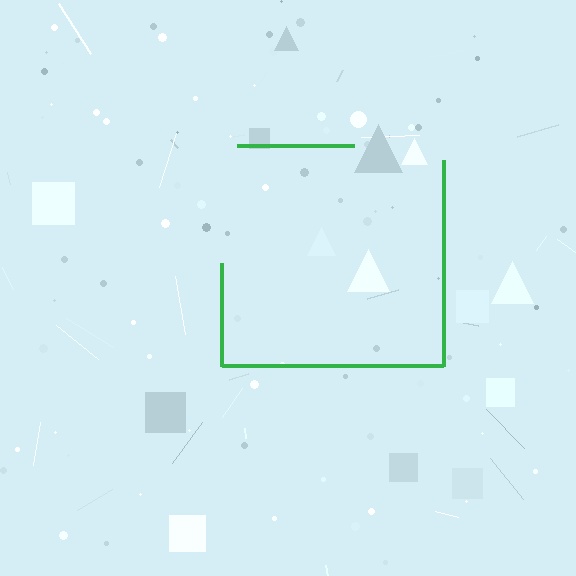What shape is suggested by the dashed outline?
The dashed outline suggests a square.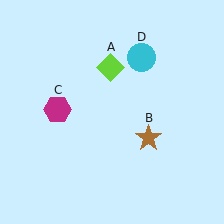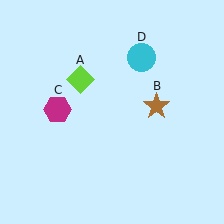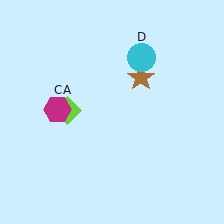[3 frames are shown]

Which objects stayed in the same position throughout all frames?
Magenta hexagon (object C) and cyan circle (object D) remained stationary.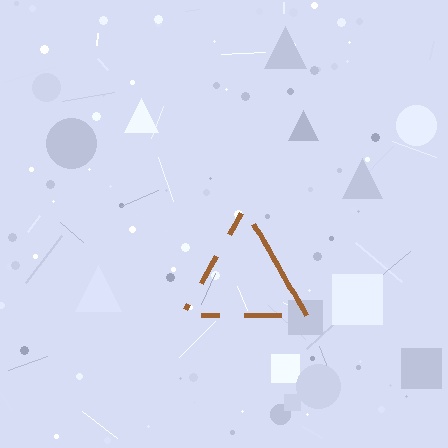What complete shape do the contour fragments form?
The contour fragments form a triangle.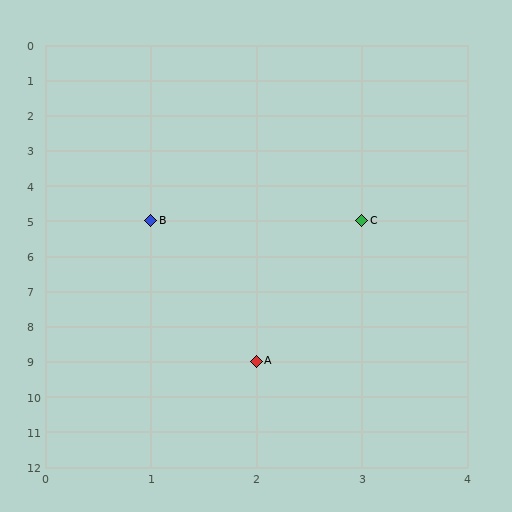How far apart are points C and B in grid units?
Points C and B are 2 columns apart.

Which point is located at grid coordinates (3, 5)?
Point C is at (3, 5).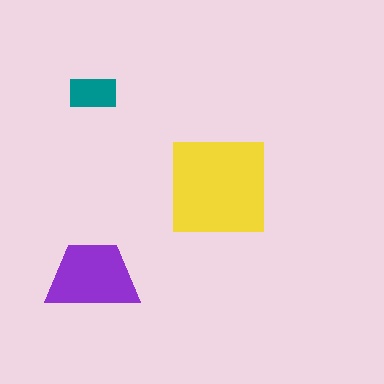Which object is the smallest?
The teal rectangle.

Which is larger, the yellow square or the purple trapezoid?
The yellow square.